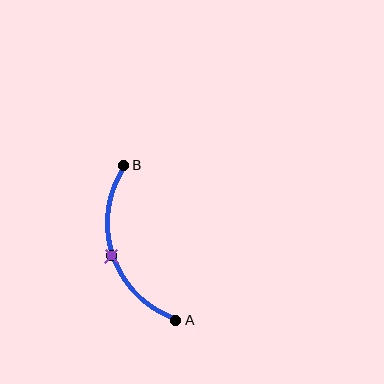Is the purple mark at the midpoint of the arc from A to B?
Yes. The purple mark lies on the arc at equal arc-length from both A and B — it is the arc midpoint.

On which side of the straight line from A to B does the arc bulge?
The arc bulges to the left of the straight line connecting A and B.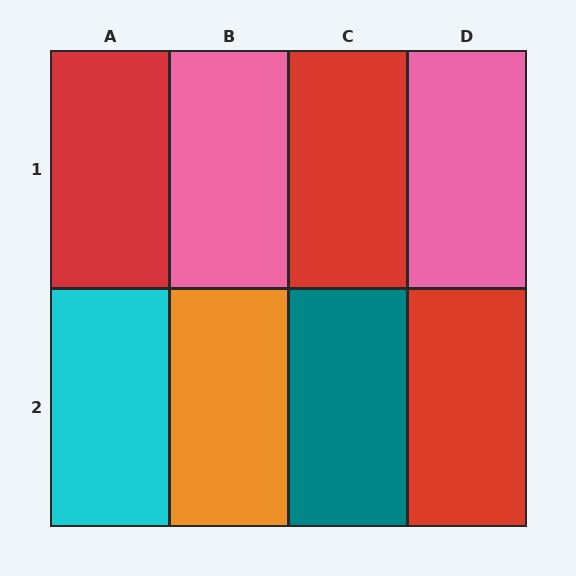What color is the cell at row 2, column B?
Orange.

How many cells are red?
3 cells are red.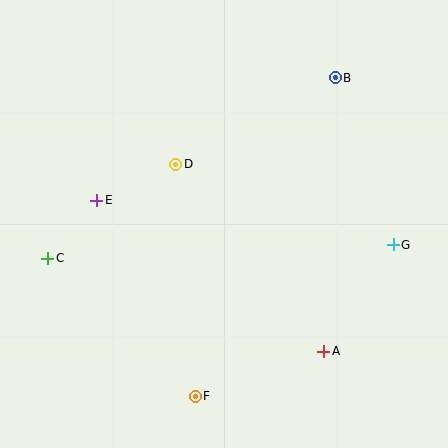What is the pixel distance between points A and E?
The distance between A and E is 273 pixels.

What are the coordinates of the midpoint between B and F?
The midpoint between B and F is at (265, 237).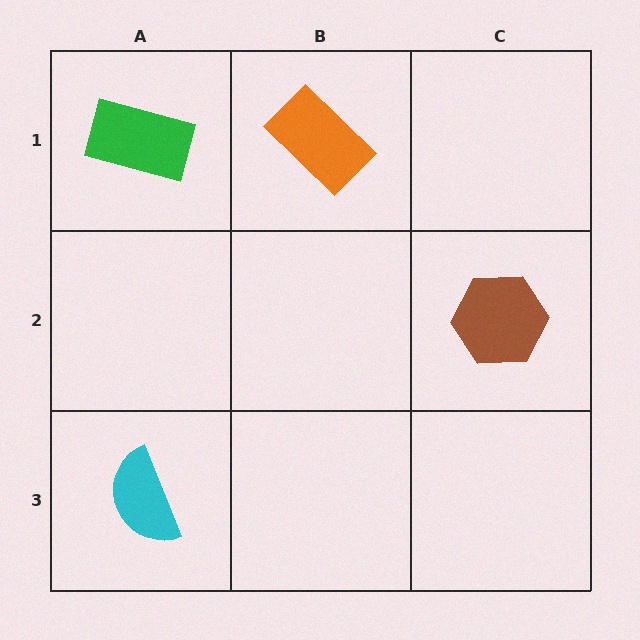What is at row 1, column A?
A green rectangle.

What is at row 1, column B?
An orange rectangle.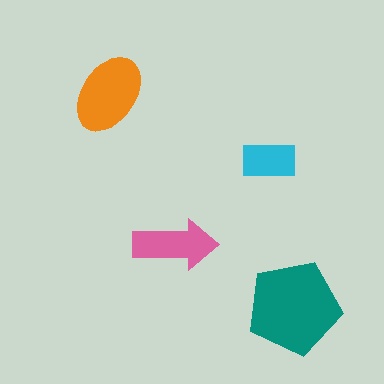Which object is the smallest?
The cyan rectangle.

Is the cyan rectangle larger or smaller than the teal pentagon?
Smaller.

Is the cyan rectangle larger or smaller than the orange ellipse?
Smaller.